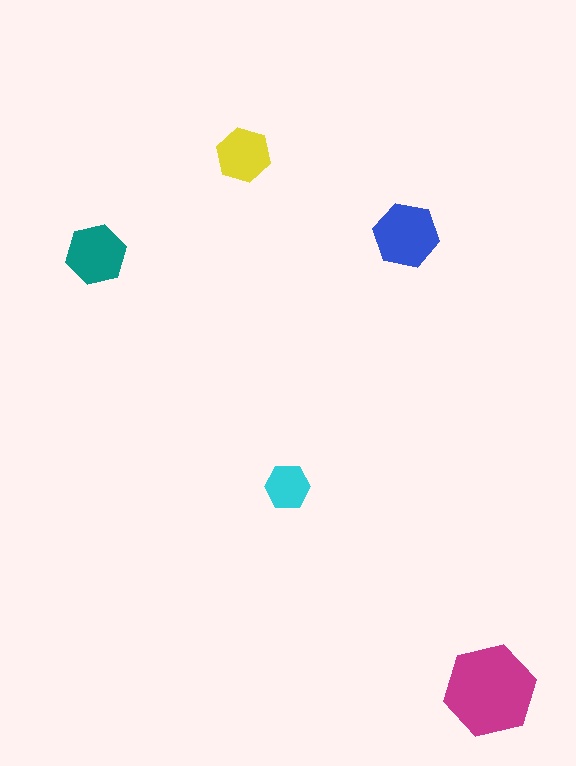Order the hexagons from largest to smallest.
the magenta one, the blue one, the teal one, the yellow one, the cyan one.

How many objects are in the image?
There are 5 objects in the image.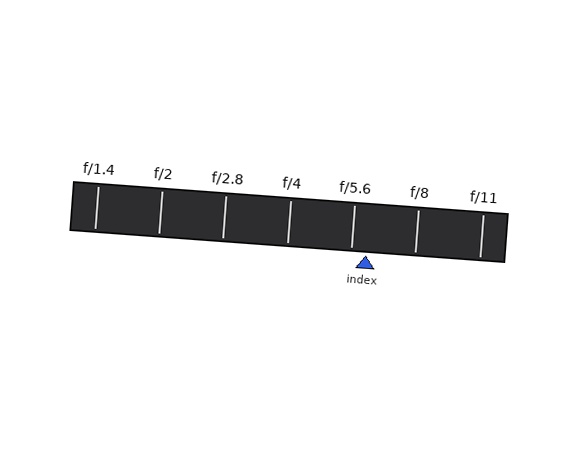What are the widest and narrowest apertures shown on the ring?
The widest aperture shown is f/1.4 and the narrowest is f/11.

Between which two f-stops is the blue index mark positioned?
The index mark is between f/5.6 and f/8.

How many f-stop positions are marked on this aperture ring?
There are 7 f-stop positions marked.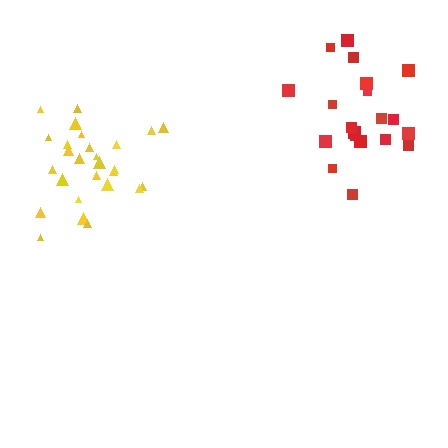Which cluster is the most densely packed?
Yellow.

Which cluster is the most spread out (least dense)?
Red.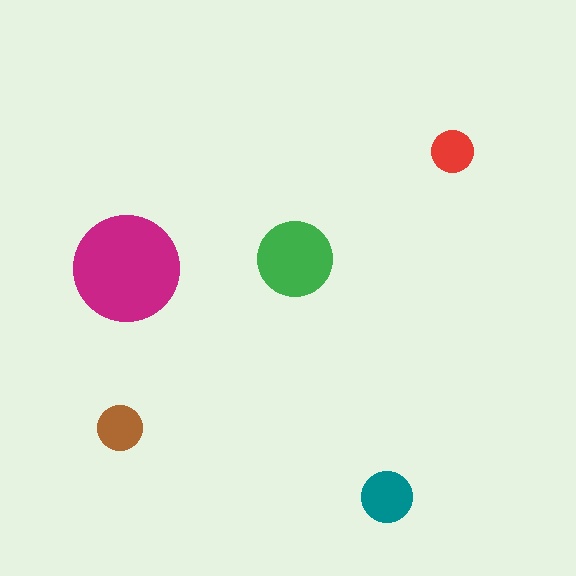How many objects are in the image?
There are 5 objects in the image.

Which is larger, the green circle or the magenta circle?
The magenta one.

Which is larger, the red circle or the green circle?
The green one.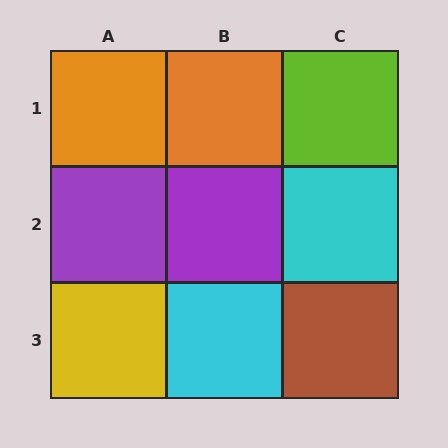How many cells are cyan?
2 cells are cyan.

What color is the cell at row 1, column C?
Lime.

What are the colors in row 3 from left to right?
Yellow, cyan, brown.